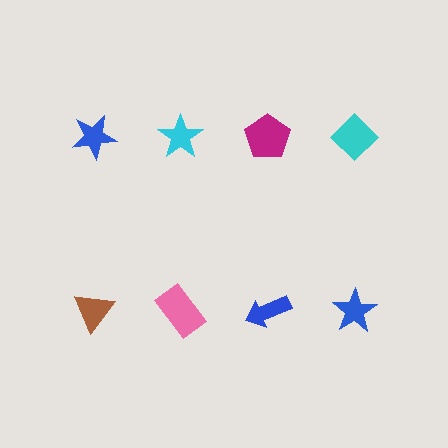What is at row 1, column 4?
A cyan diamond.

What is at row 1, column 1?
A blue star.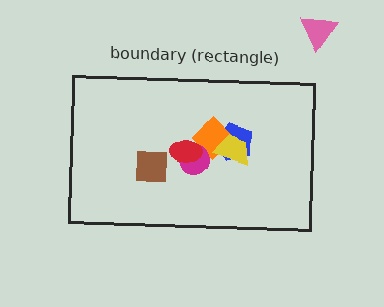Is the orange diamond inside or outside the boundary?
Inside.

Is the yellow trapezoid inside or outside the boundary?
Inside.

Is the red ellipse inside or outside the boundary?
Inside.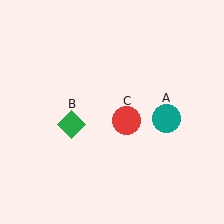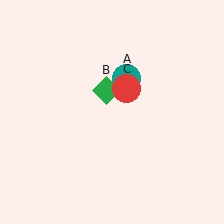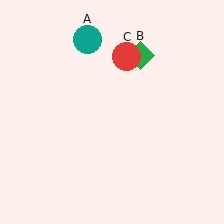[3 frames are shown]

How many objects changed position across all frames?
3 objects changed position: teal circle (object A), green diamond (object B), red circle (object C).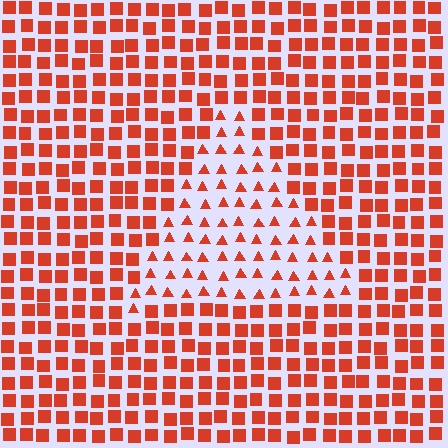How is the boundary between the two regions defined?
The boundary is defined by a change in element shape: triangles inside vs. squares outside. All elements share the same color and spacing.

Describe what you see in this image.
The image is filled with small red elements arranged in a uniform grid. A triangle-shaped region contains triangles, while the surrounding area contains squares. The boundary is defined purely by the change in element shape.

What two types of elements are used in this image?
The image uses triangles inside the triangle region and squares outside it.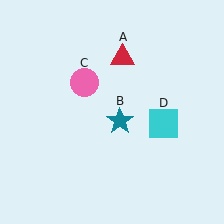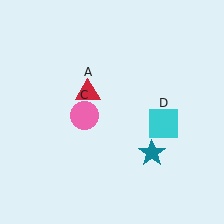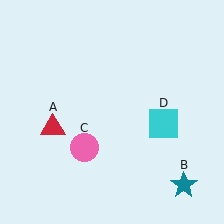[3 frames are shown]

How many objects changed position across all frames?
3 objects changed position: red triangle (object A), teal star (object B), pink circle (object C).